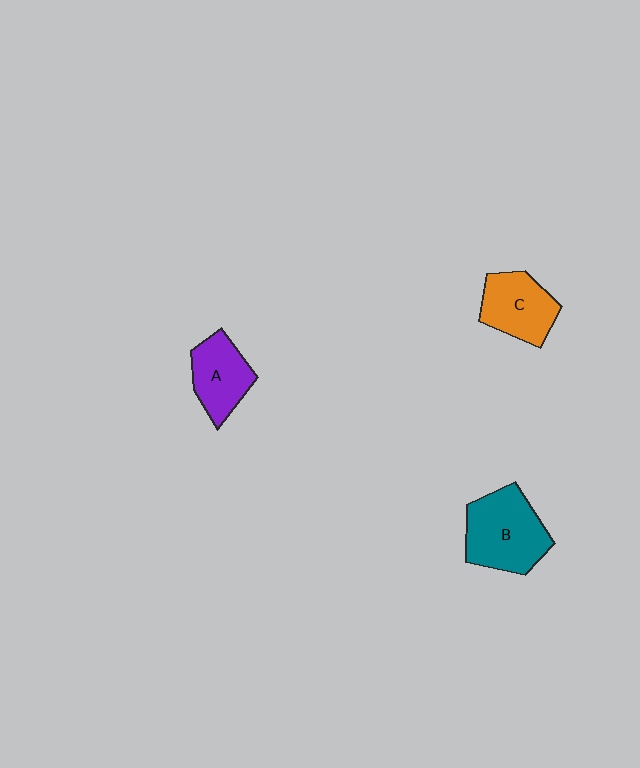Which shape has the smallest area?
Shape A (purple).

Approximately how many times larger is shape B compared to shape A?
Approximately 1.5 times.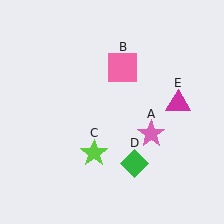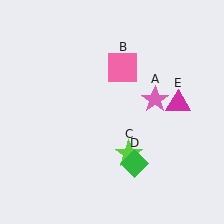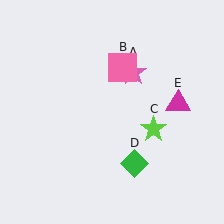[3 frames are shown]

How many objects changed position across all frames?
2 objects changed position: pink star (object A), lime star (object C).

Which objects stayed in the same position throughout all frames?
Pink square (object B) and green diamond (object D) and magenta triangle (object E) remained stationary.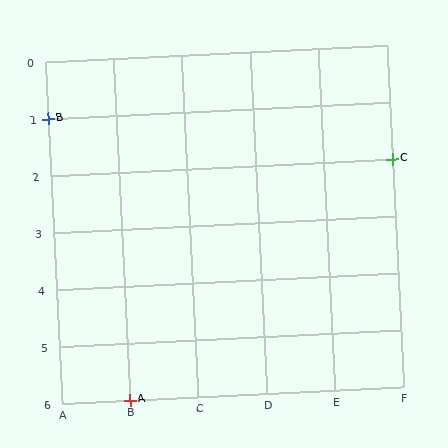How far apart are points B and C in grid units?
Points B and C are 5 columns and 1 row apart (about 5.1 grid units diagonally).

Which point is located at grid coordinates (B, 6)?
Point A is at (B, 6).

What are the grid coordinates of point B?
Point B is at grid coordinates (A, 1).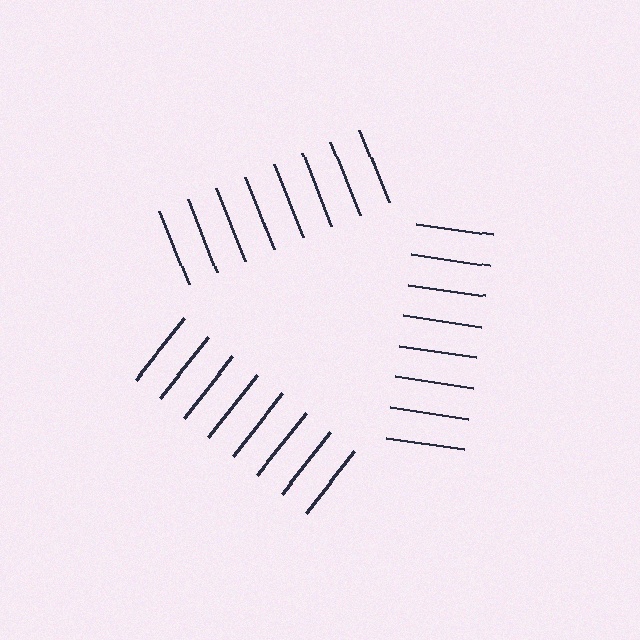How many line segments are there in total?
24 — 8 along each of the 3 edges.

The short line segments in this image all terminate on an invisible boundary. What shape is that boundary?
An illusory triangle — the line segments terminate on its edges but no continuous stroke is drawn.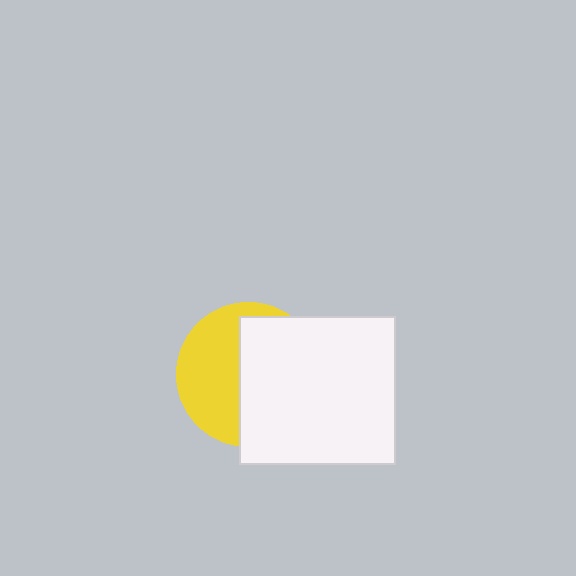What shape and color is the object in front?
The object in front is a white rectangle.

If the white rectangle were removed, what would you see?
You would see the complete yellow circle.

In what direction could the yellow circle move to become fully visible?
The yellow circle could move left. That would shift it out from behind the white rectangle entirely.